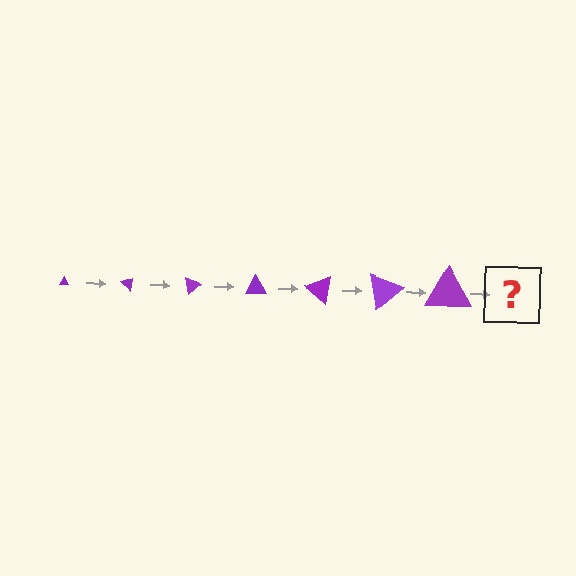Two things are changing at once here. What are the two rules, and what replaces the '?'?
The two rules are that the triangle grows larger each step and it rotates 40 degrees each step. The '?' should be a triangle, larger than the previous one and rotated 280 degrees from the start.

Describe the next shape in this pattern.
It should be a triangle, larger than the previous one and rotated 280 degrees from the start.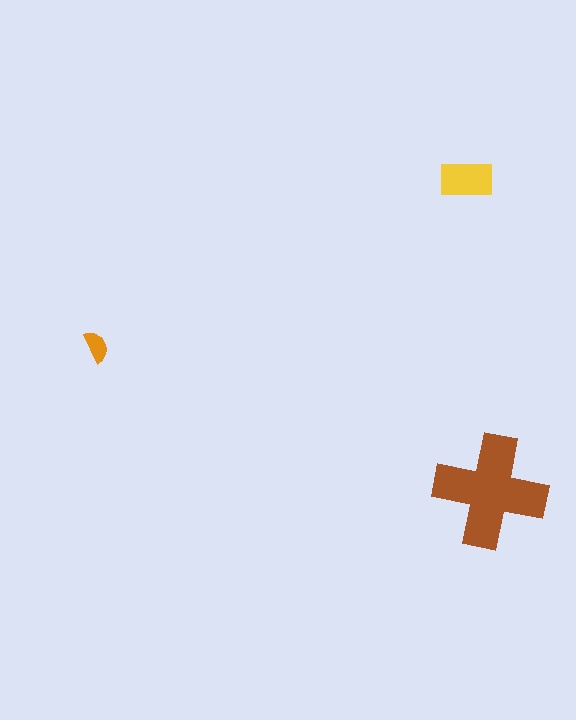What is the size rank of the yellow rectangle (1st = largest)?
2nd.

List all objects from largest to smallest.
The brown cross, the yellow rectangle, the orange semicircle.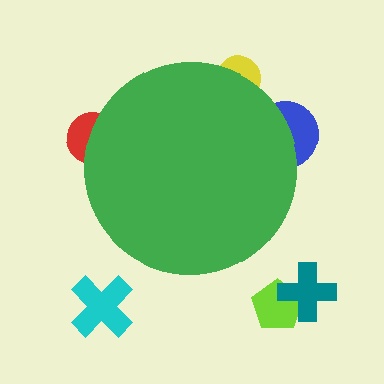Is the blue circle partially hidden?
Yes, the blue circle is partially hidden behind the green circle.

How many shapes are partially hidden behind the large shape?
3 shapes are partially hidden.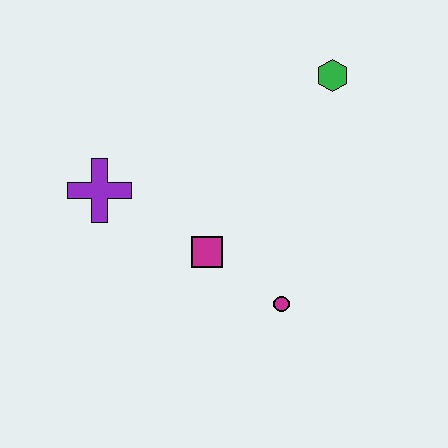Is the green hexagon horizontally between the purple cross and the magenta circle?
No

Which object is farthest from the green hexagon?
The purple cross is farthest from the green hexagon.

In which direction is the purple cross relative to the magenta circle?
The purple cross is to the left of the magenta circle.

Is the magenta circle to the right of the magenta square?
Yes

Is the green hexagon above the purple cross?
Yes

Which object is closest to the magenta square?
The magenta circle is closest to the magenta square.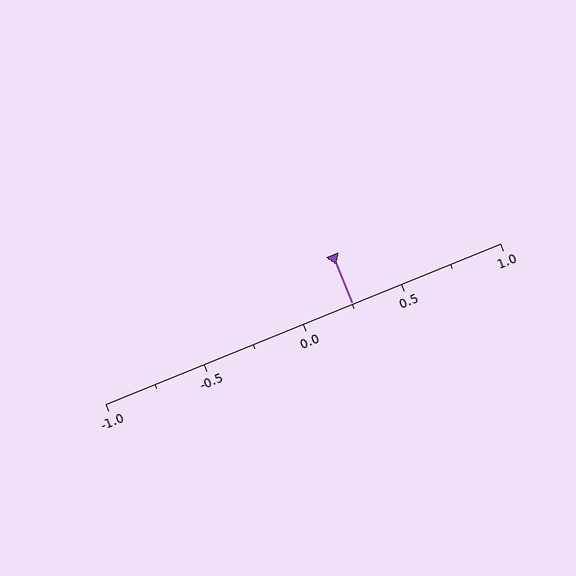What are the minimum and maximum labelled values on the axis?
The axis runs from -1.0 to 1.0.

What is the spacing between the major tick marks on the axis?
The major ticks are spaced 0.5 apart.